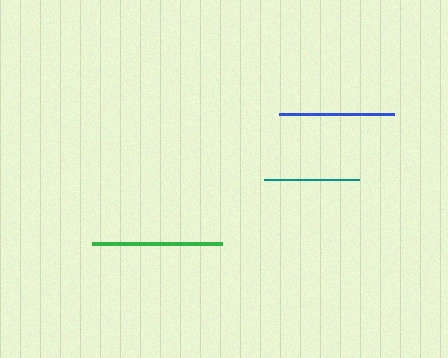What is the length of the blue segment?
The blue segment is approximately 115 pixels long.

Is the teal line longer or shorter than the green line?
The green line is longer than the teal line.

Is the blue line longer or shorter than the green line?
The green line is longer than the blue line.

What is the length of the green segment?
The green segment is approximately 130 pixels long.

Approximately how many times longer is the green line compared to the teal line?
The green line is approximately 1.4 times the length of the teal line.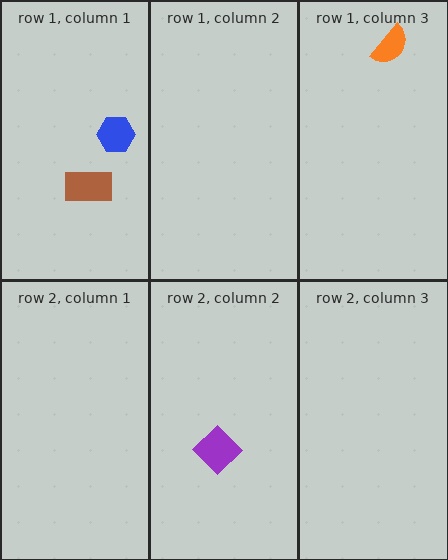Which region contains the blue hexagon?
The row 1, column 1 region.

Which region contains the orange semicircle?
The row 1, column 3 region.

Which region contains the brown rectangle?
The row 1, column 1 region.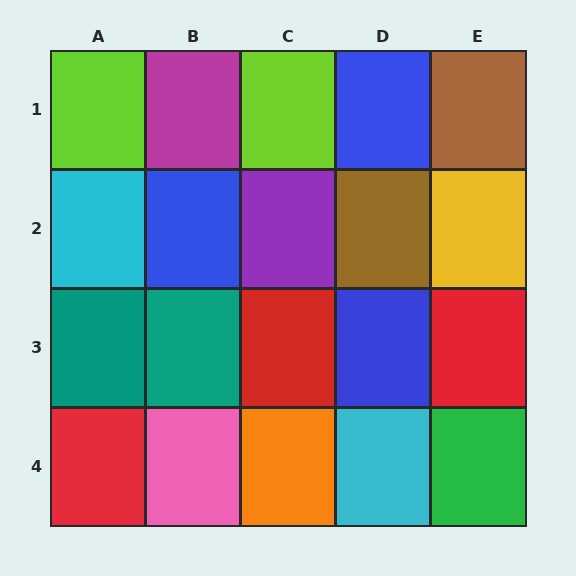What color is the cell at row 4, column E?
Green.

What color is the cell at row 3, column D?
Blue.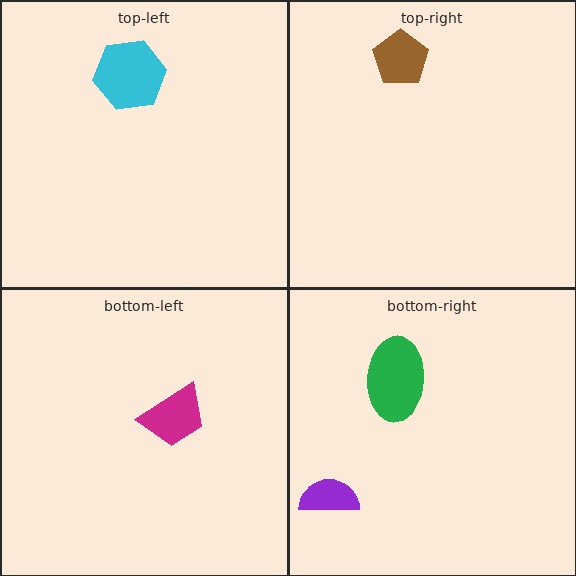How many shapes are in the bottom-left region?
1.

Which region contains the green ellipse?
The bottom-right region.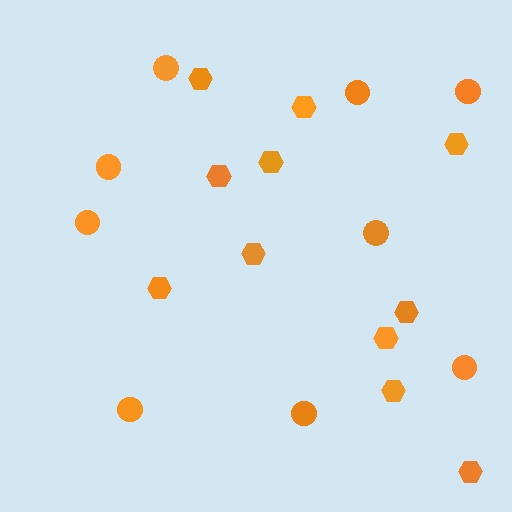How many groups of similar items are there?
There are 2 groups: one group of hexagons (11) and one group of circles (9).